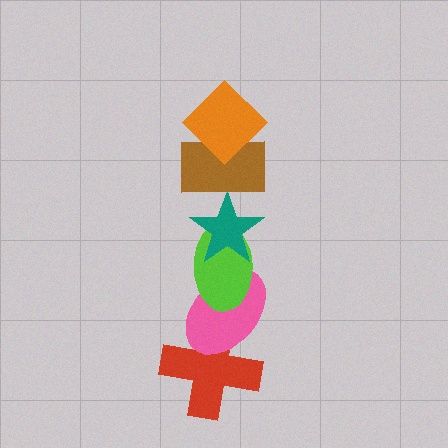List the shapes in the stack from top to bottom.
From top to bottom: the orange diamond, the brown rectangle, the teal star, the lime ellipse, the pink ellipse, the red cross.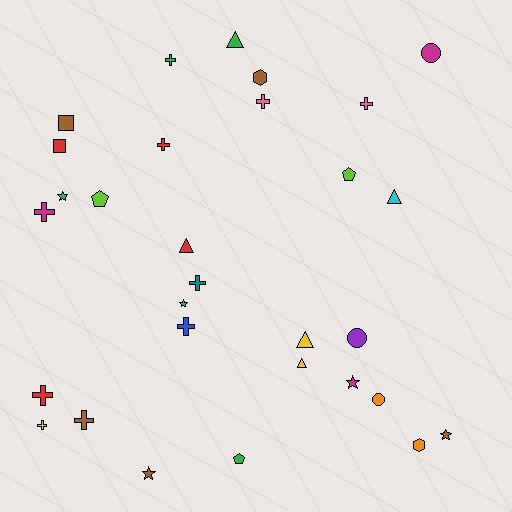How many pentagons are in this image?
There are 3 pentagons.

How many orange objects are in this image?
There are 2 orange objects.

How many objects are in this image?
There are 30 objects.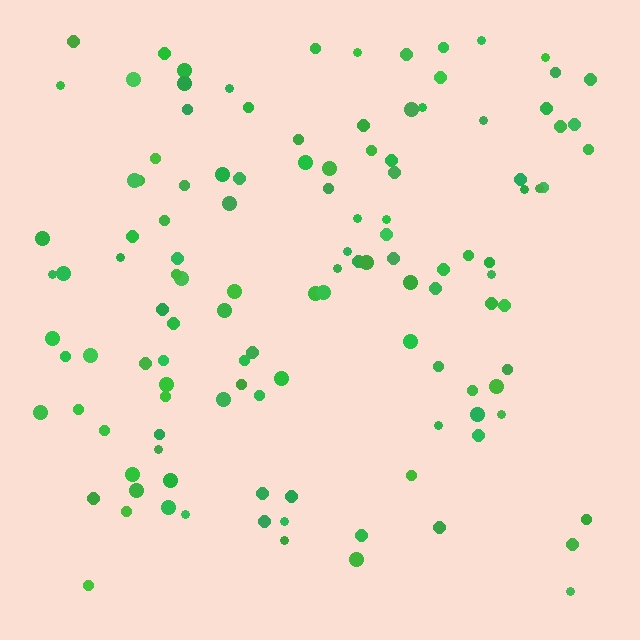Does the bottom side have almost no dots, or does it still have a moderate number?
Still a moderate number, just noticeably fewer than the top.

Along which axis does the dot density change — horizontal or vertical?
Vertical.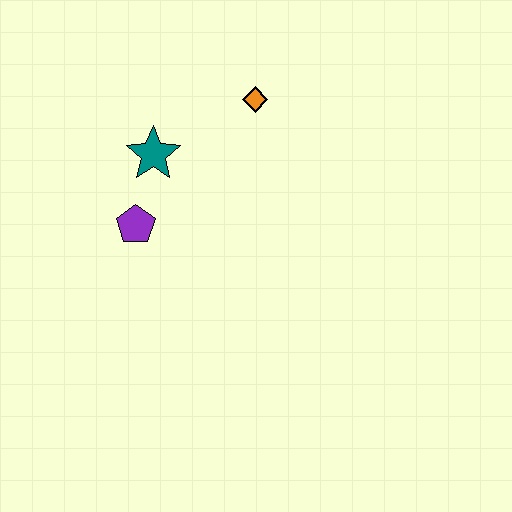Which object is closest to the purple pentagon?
The teal star is closest to the purple pentagon.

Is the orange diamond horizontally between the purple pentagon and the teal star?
No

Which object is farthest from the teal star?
The orange diamond is farthest from the teal star.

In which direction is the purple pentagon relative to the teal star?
The purple pentagon is below the teal star.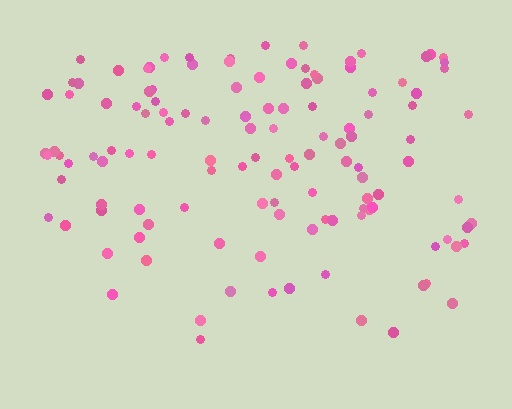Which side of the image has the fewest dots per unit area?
The bottom.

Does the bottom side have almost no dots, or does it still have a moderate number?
Still a moderate number, just noticeably fewer than the top.